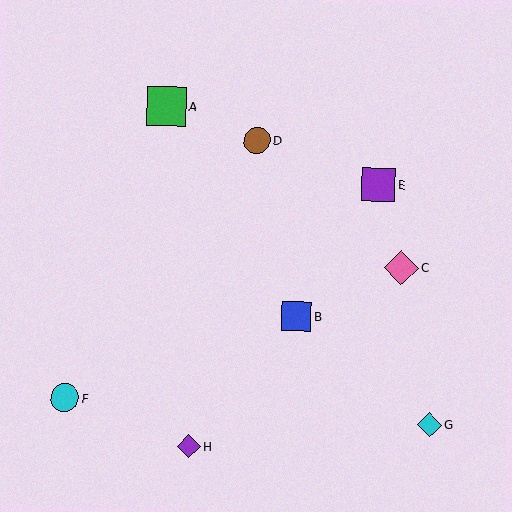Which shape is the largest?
The green square (labeled A) is the largest.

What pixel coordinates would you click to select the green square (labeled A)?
Click at (166, 106) to select the green square A.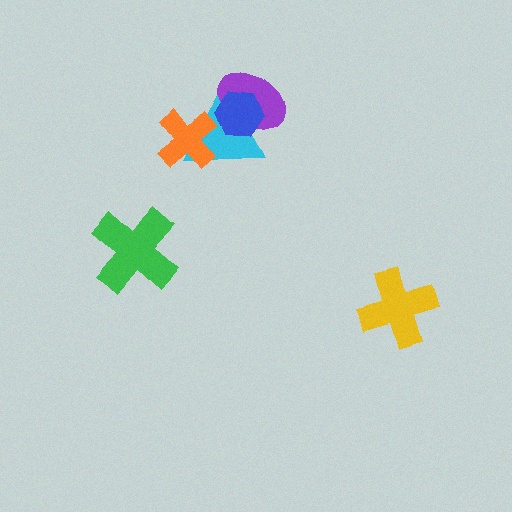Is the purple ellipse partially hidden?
Yes, it is partially covered by another shape.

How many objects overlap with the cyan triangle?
3 objects overlap with the cyan triangle.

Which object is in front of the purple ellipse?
The blue hexagon is in front of the purple ellipse.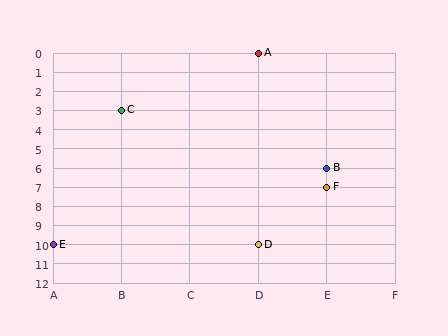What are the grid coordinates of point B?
Point B is at grid coordinates (E, 6).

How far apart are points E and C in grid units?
Points E and C are 1 column and 7 rows apart (about 7.1 grid units diagonally).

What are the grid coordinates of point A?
Point A is at grid coordinates (D, 0).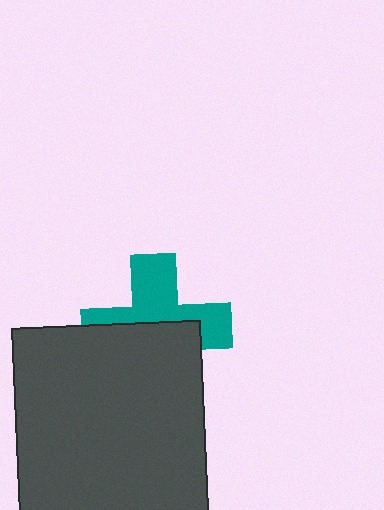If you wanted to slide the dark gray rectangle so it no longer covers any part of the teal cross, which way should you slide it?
Slide it down — that is the most direct way to separate the two shapes.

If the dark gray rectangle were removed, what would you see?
You would see the complete teal cross.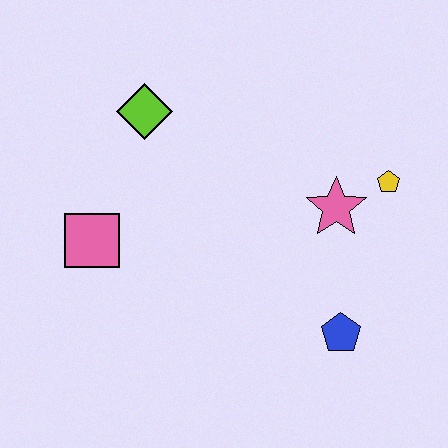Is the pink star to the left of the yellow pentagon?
Yes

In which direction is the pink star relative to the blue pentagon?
The pink star is above the blue pentagon.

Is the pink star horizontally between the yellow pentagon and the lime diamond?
Yes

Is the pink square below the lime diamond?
Yes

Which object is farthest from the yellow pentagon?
The pink square is farthest from the yellow pentagon.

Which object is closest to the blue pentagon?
The pink star is closest to the blue pentagon.